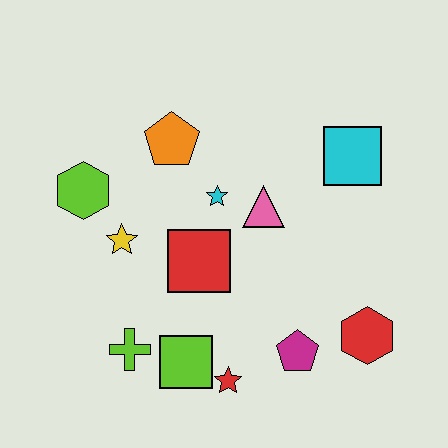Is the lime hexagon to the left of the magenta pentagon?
Yes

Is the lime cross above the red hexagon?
No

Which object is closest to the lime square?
The red star is closest to the lime square.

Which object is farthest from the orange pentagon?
The red hexagon is farthest from the orange pentagon.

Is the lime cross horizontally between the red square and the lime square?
No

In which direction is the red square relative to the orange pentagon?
The red square is below the orange pentagon.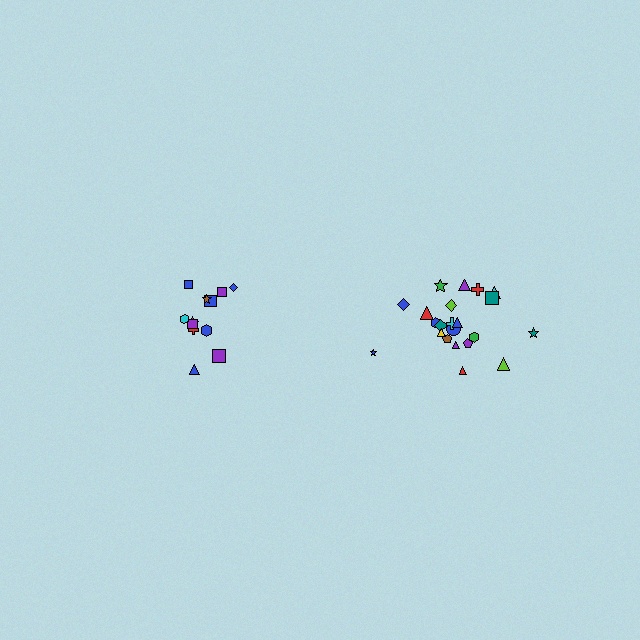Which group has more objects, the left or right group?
The right group.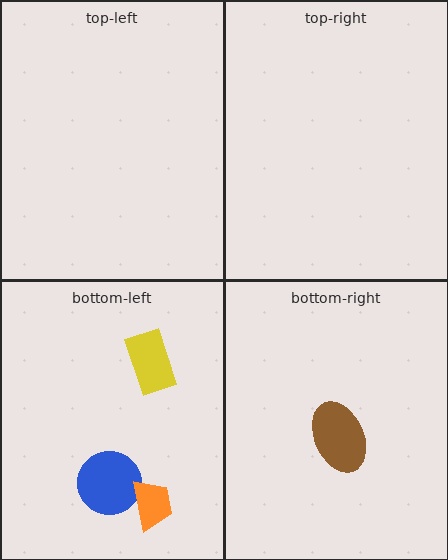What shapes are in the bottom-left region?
The blue circle, the orange trapezoid, the yellow rectangle.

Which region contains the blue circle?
The bottom-left region.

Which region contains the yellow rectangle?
The bottom-left region.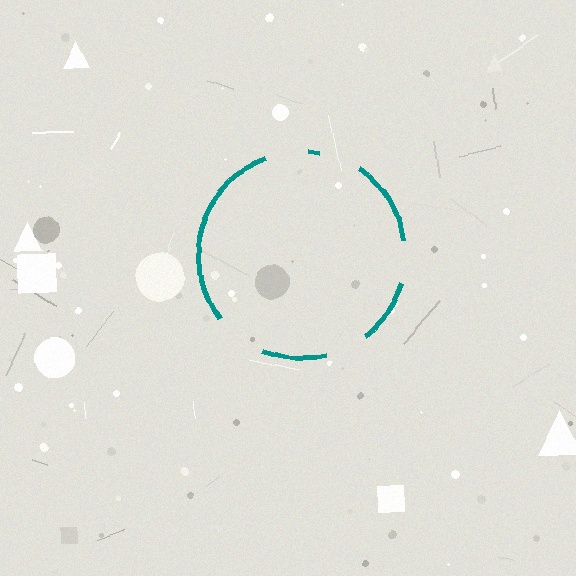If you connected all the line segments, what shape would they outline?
They would outline a circle.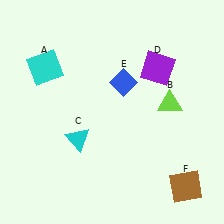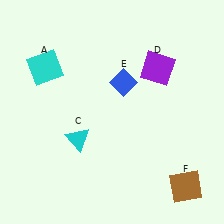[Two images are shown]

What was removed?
The lime triangle (B) was removed in Image 2.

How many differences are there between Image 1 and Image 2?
There is 1 difference between the two images.